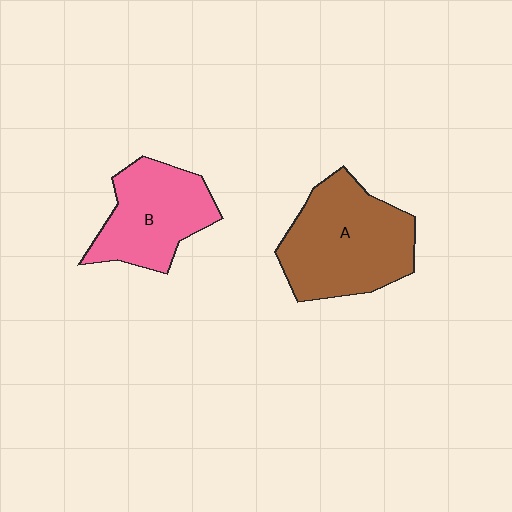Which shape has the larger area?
Shape A (brown).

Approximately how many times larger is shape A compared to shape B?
Approximately 1.3 times.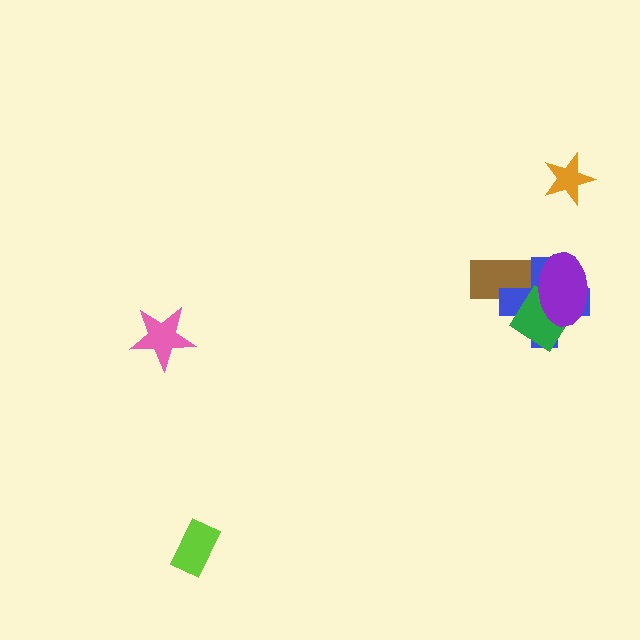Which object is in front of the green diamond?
The purple ellipse is in front of the green diamond.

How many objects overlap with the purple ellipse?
2 objects overlap with the purple ellipse.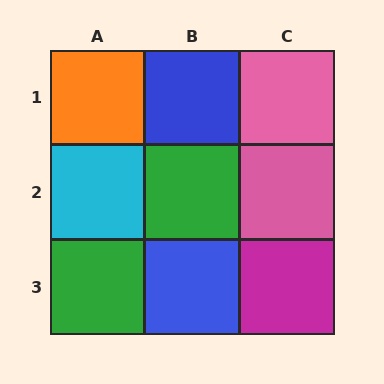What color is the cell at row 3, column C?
Magenta.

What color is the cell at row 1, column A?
Orange.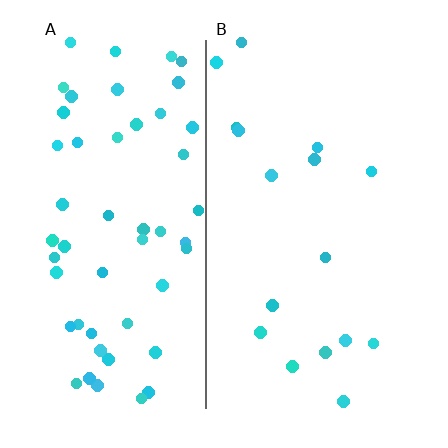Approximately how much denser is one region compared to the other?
Approximately 3.2× — region A over region B.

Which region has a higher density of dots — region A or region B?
A (the left).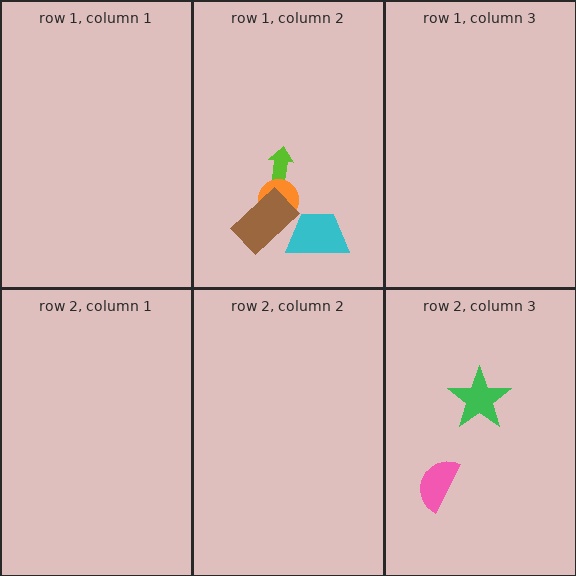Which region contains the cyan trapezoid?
The row 1, column 2 region.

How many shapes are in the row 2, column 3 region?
2.